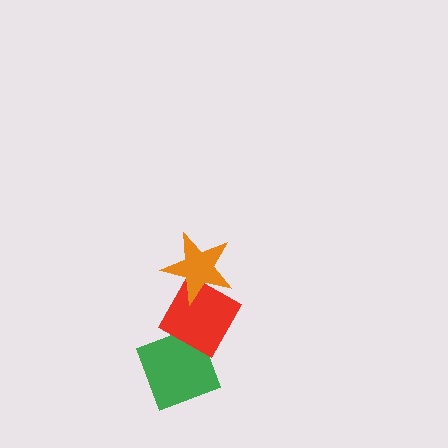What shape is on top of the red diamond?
The orange star is on top of the red diamond.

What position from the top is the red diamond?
The red diamond is 2nd from the top.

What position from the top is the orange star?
The orange star is 1st from the top.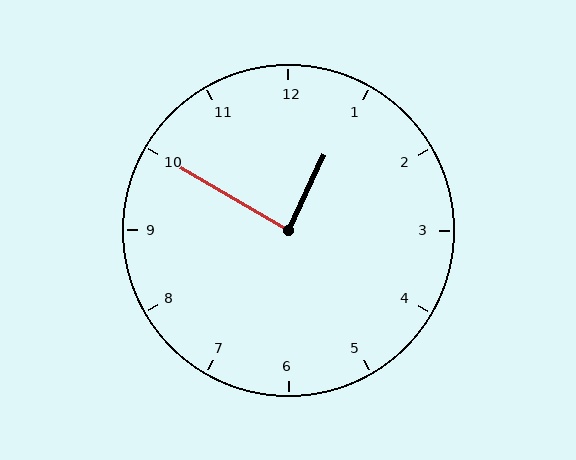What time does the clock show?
12:50.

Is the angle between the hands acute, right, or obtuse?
It is right.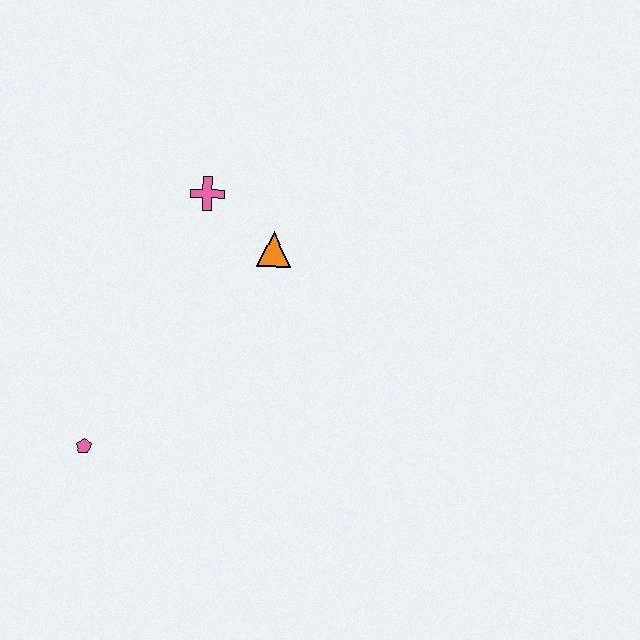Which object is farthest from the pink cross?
The pink pentagon is farthest from the pink cross.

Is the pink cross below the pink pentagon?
No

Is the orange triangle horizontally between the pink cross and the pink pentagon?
No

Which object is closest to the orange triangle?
The pink cross is closest to the orange triangle.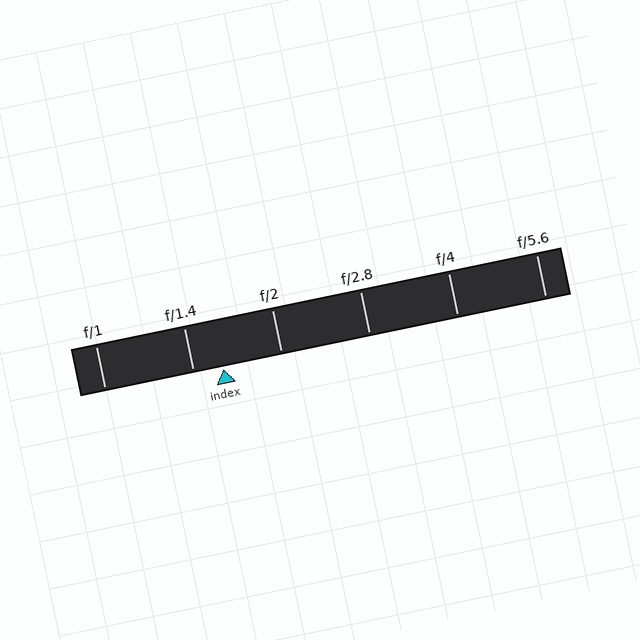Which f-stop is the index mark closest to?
The index mark is closest to f/1.4.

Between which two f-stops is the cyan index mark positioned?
The index mark is between f/1.4 and f/2.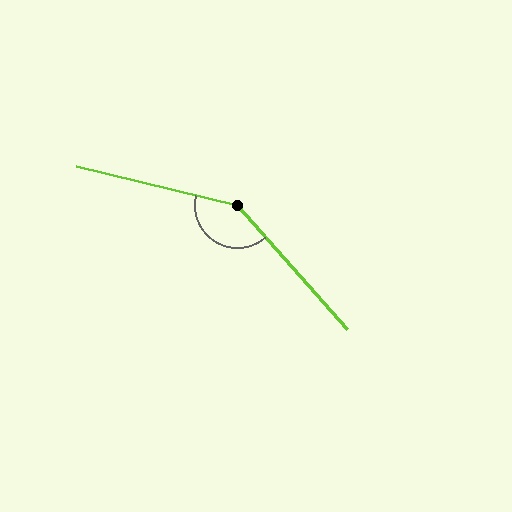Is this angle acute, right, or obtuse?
It is obtuse.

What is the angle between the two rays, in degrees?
Approximately 145 degrees.